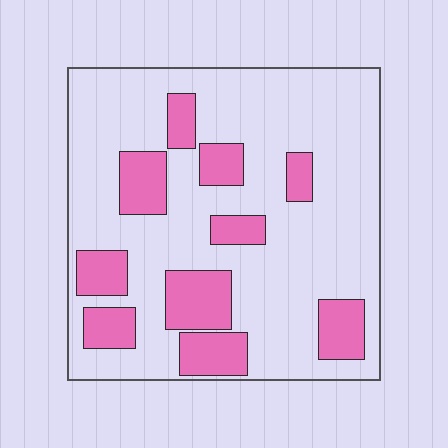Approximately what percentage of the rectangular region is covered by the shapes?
Approximately 25%.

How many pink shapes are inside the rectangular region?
10.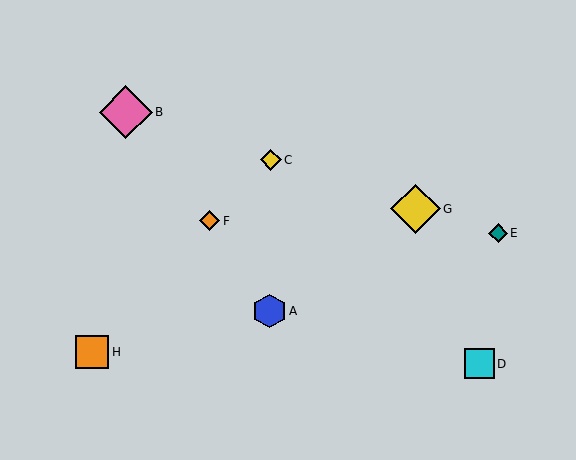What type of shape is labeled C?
Shape C is a yellow diamond.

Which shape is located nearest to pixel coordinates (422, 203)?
The yellow diamond (labeled G) at (415, 209) is nearest to that location.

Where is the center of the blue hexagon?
The center of the blue hexagon is at (270, 311).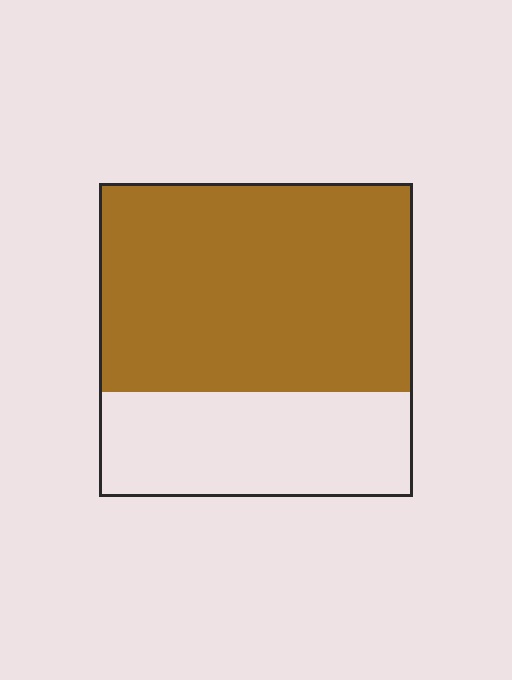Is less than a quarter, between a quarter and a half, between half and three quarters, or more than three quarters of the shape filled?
Between half and three quarters.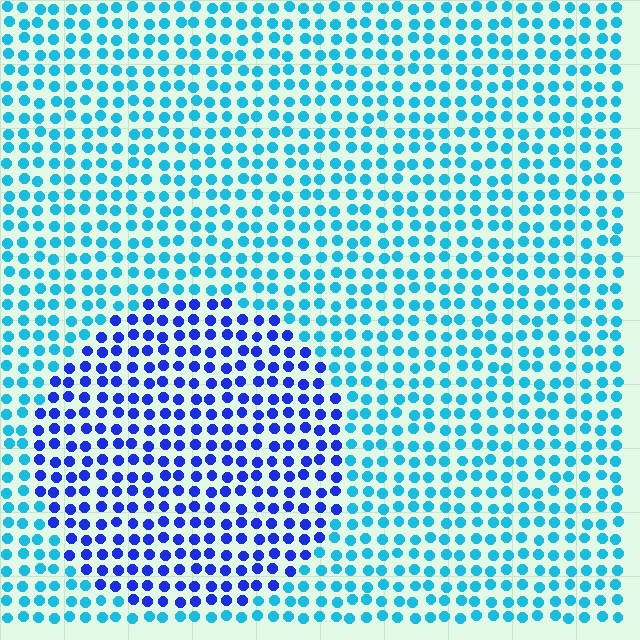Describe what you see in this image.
The image is filled with small cyan elements in a uniform arrangement. A circle-shaped region is visible where the elements are tinted to a slightly different hue, forming a subtle color boundary.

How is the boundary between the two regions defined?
The boundary is defined purely by a slight shift in hue (about 44 degrees). Spacing, size, and orientation are identical on both sides.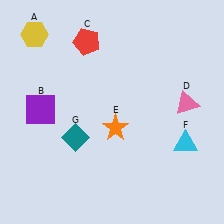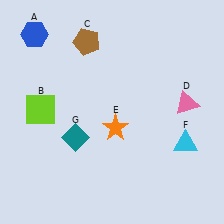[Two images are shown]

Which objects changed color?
A changed from yellow to blue. B changed from purple to lime. C changed from red to brown.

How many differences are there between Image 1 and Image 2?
There are 3 differences between the two images.